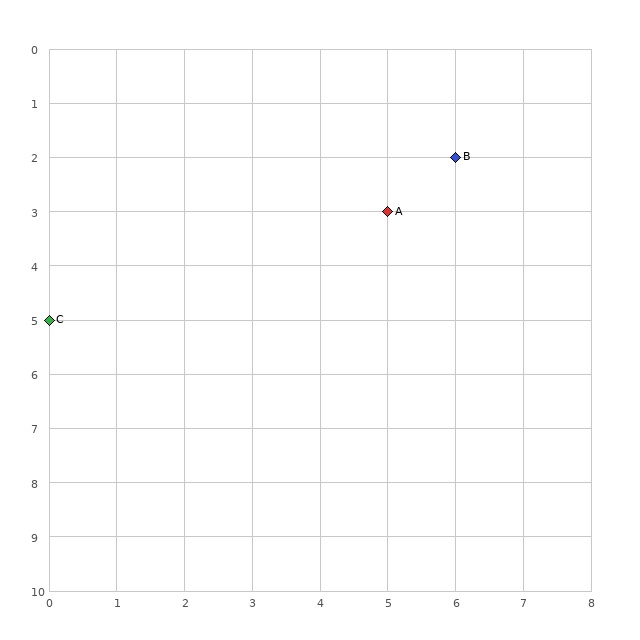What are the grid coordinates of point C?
Point C is at grid coordinates (0, 5).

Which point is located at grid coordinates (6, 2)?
Point B is at (6, 2).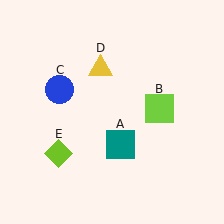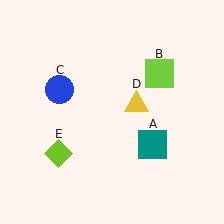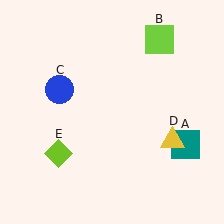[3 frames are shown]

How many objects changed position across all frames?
3 objects changed position: teal square (object A), lime square (object B), yellow triangle (object D).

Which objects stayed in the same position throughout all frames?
Blue circle (object C) and lime diamond (object E) remained stationary.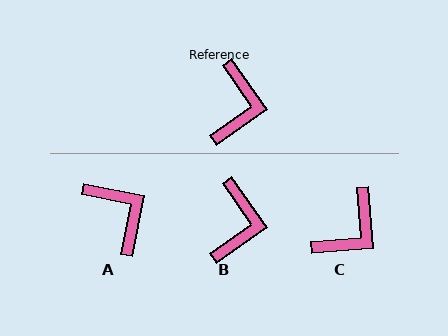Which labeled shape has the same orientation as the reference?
B.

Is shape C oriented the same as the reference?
No, it is off by about 30 degrees.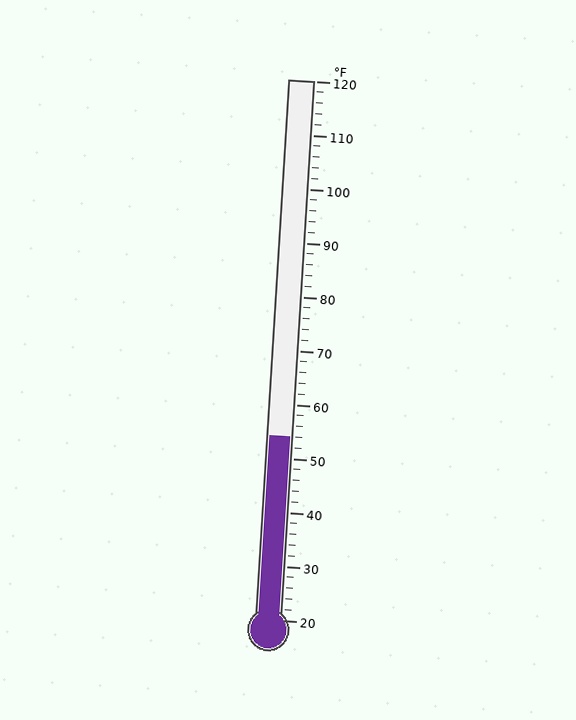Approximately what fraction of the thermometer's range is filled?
The thermometer is filled to approximately 35% of its range.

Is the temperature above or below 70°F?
The temperature is below 70°F.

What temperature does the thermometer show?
The thermometer shows approximately 54°F.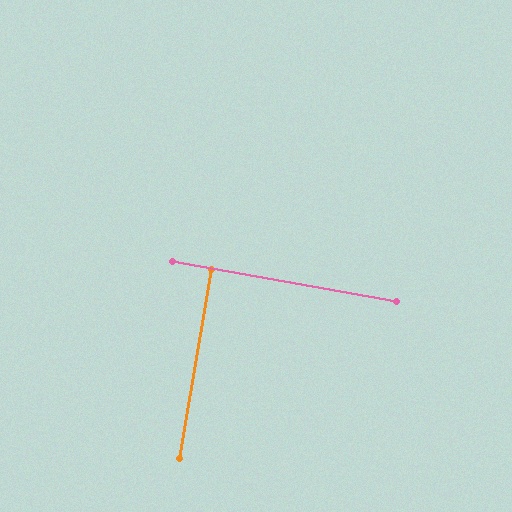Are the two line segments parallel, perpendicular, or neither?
Perpendicular — they meet at approximately 89°.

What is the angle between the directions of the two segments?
Approximately 89 degrees.